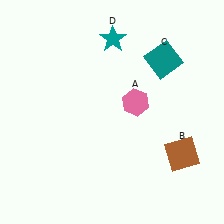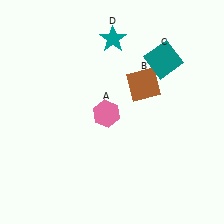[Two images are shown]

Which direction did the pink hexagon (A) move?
The pink hexagon (A) moved left.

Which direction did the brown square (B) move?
The brown square (B) moved up.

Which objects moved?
The objects that moved are: the pink hexagon (A), the brown square (B).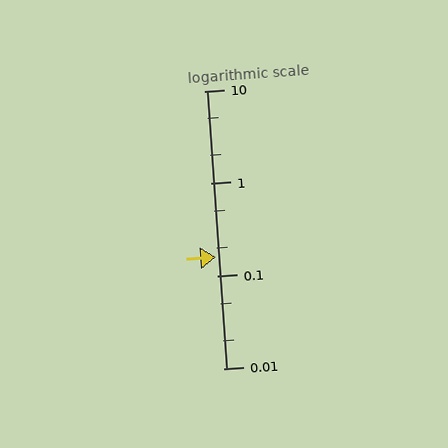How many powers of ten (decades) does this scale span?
The scale spans 3 decades, from 0.01 to 10.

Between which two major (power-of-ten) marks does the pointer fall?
The pointer is between 0.1 and 1.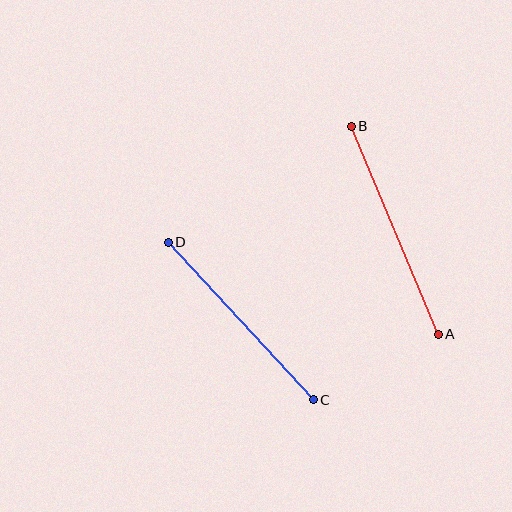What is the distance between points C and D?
The distance is approximately 214 pixels.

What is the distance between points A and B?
The distance is approximately 225 pixels.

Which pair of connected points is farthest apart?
Points A and B are farthest apart.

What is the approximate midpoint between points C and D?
The midpoint is at approximately (241, 321) pixels.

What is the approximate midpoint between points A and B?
The midpoint is at approximately (395, 230) pixels.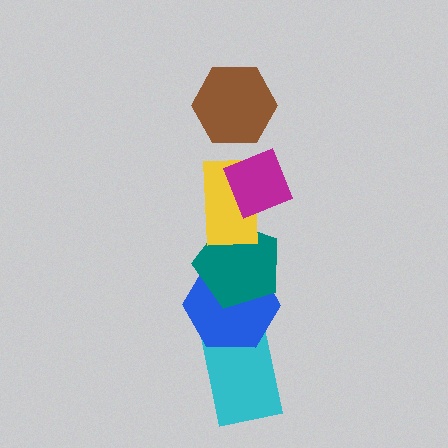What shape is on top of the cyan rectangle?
The blue hexagon is on top of the cyan rectangle.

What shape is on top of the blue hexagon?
The teal pentagon is on top of the blue hexagon.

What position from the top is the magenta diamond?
The magenta diamond is 2nd from the top.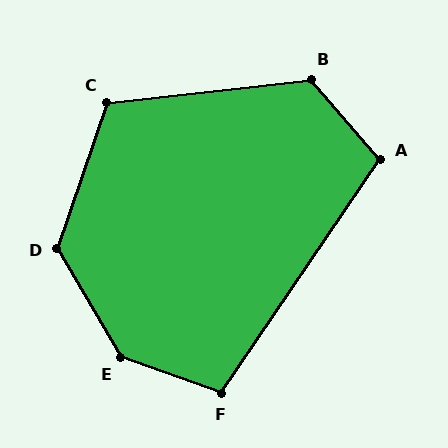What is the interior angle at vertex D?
Approximately 131 degrees (obtuse).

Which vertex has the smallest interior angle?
F, at approximately 105 degrees.